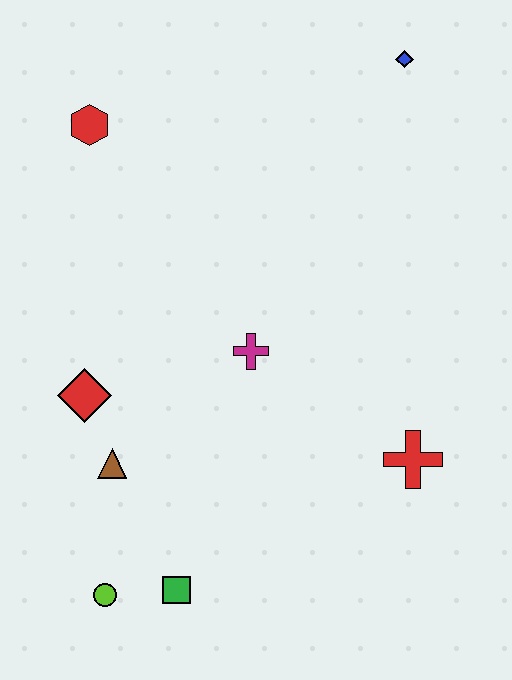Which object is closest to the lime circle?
The green square is closest to the lime circle.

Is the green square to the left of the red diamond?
No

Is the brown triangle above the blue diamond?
No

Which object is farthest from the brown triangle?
The blue diamond is farthest from the brown triangle.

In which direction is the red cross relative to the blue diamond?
The red cross is below the blue diamond.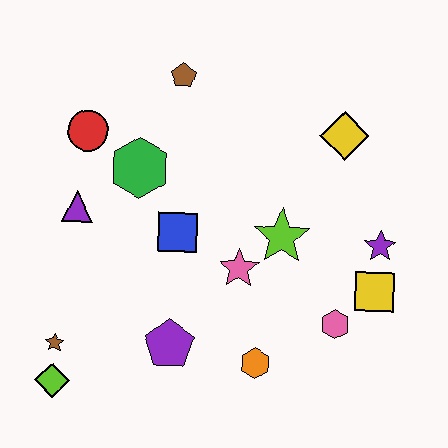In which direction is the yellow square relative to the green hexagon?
The yellow square is to the right of the green hexagon.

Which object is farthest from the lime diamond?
The yellow diamond is farthest from the lime diamond.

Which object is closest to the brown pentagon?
The green hexagon is closest to the brown pentagon.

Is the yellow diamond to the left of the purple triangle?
No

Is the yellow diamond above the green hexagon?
Yes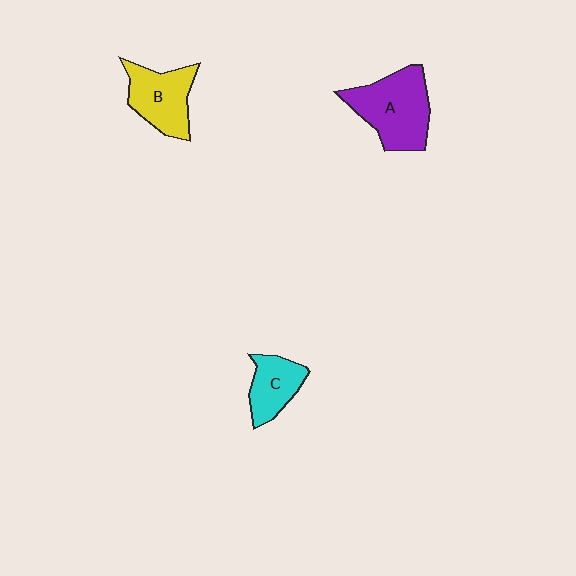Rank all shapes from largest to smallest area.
From largest to smallest: A (purple), B (yellow), C (cyan).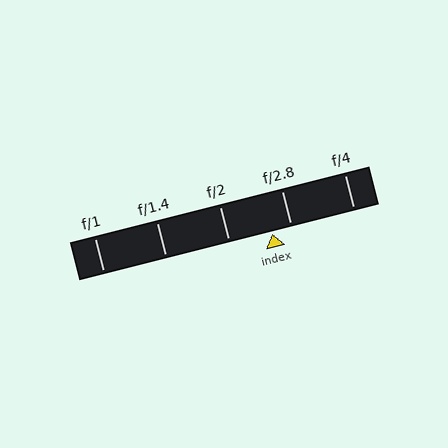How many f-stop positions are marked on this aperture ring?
There are 5 f-stop positions marked.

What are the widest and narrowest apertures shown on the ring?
The widest aperture shown is f/1 and the narrowest is f/4.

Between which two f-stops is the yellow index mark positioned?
The index mark is between f/2 and f/2.8.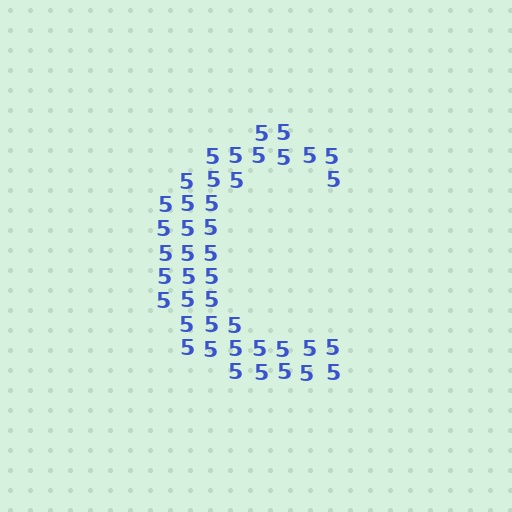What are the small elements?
The small elements are digit 5's.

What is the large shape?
The large shape is the letter C.